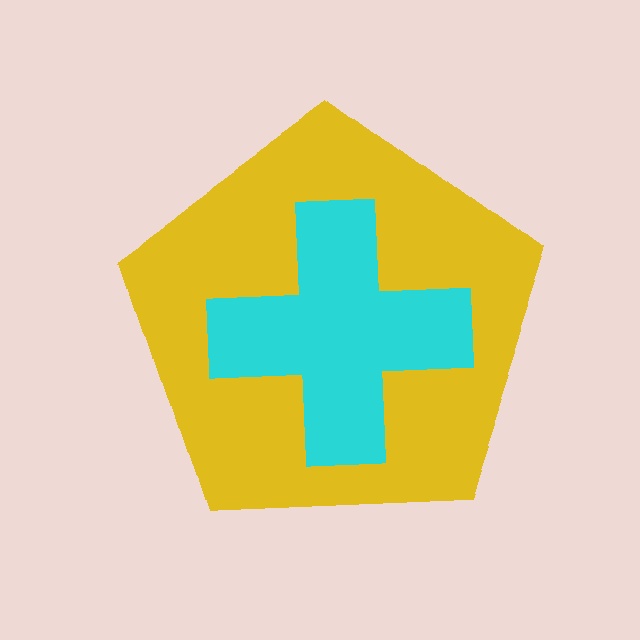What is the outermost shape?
The yellow pentagon.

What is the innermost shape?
The cyan cross.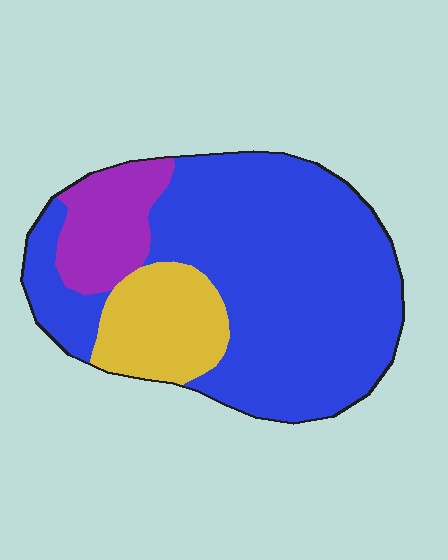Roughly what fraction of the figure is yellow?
Yellow takes up less than a sixth of the figure.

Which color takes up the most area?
Blue, at roughly 70%.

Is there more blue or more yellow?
Blue.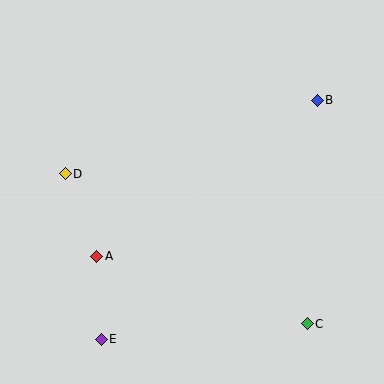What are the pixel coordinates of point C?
Point C is at (307, 324).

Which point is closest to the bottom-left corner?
Point E is closest to the bottom-left corner.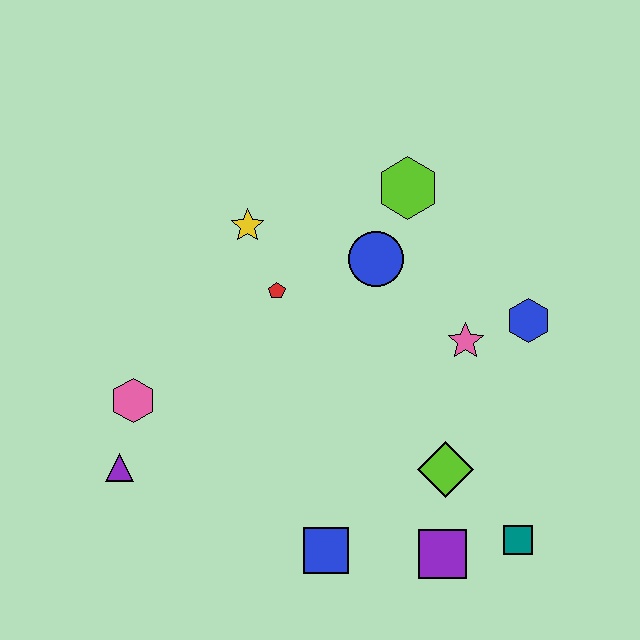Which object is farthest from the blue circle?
The purple triangle is farthest from the blue circle.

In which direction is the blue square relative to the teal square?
The blue square is to the left of the teal square.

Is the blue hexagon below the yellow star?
Yes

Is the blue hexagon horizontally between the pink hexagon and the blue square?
No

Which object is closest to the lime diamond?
The purple square is closest to the lime diamond.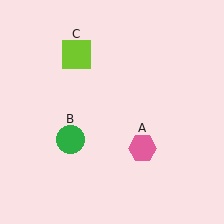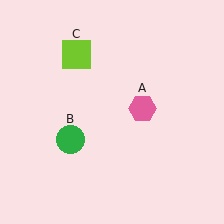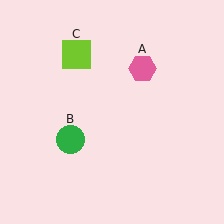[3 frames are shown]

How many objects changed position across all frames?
1 object changed position: pink hexagon (object A).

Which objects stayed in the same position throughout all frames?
Green circle (object B) and lime square (object C) remained stationary.